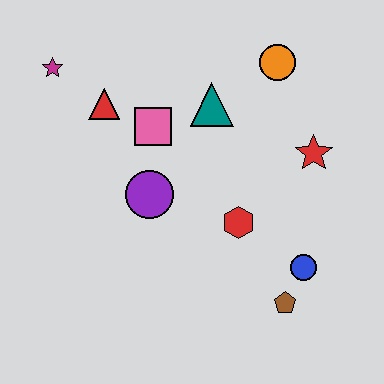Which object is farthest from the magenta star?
The brown pentagon is farthest from the magenta star.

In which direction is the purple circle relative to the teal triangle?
The purple circle is below the teal triangle.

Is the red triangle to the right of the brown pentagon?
No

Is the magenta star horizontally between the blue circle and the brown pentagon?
No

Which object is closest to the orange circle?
The teal triangle is closest to the orange circle.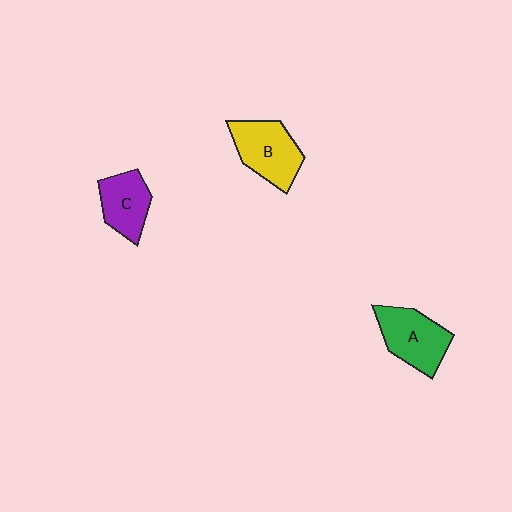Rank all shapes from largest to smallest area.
From largest to smallest: B (yellow), A (green), C (purple).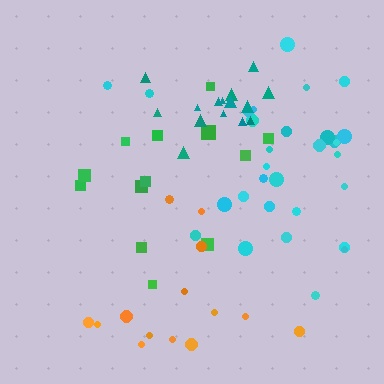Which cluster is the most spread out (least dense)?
Orange.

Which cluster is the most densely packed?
Teal.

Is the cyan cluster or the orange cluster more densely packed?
Cyan.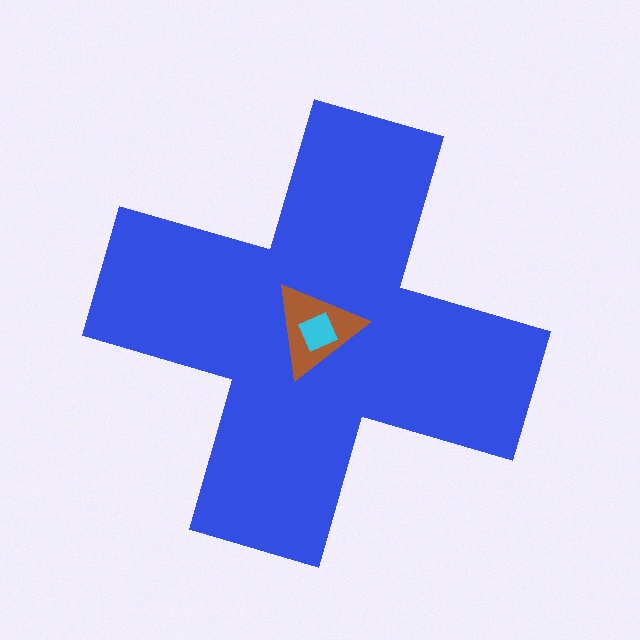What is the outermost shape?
The blue cross.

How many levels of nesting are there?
3.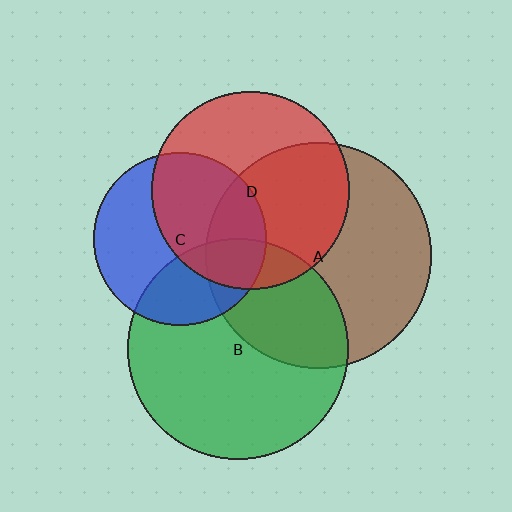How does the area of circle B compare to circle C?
Approximately 1.6 times.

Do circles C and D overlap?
Yes.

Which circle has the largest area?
Circle A (brown).